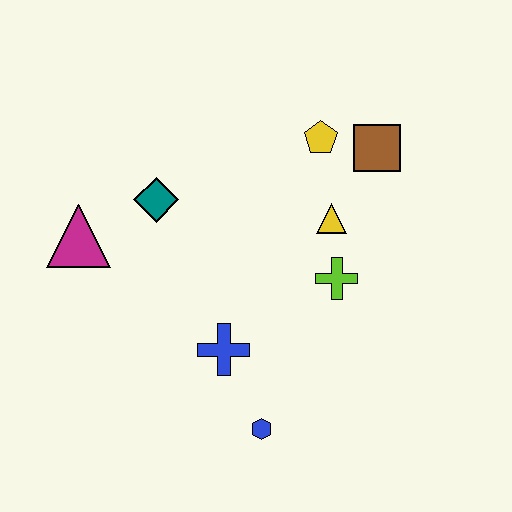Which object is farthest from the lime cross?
The magenta triangle is farthest from the lime cross.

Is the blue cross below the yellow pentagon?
Yes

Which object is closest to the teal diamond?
The magenta triangle is closest to the teal diamond.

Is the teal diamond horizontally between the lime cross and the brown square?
No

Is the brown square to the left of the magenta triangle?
No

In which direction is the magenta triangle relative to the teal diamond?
The magenta triangle is to the left of the teal diamond.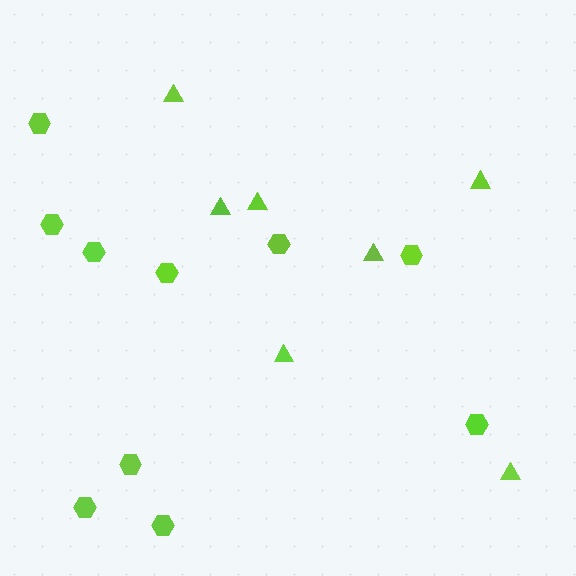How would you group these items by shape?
There are 2 groups: one group of hexagons (10) and one group of triangles (7).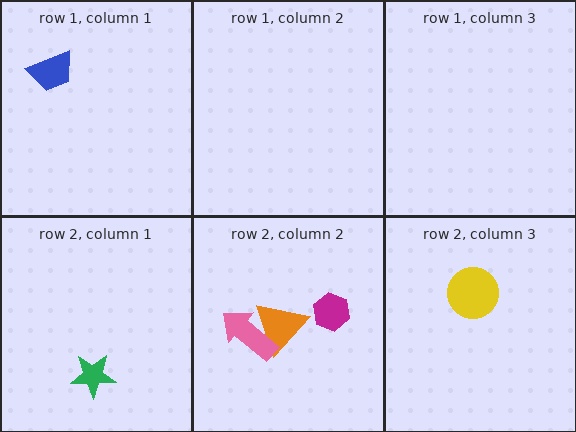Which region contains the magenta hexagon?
The row 2, column 2 region.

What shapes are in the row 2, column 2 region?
The orange triangle, the pink arrow, the magenta hexagon.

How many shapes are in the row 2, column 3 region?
1.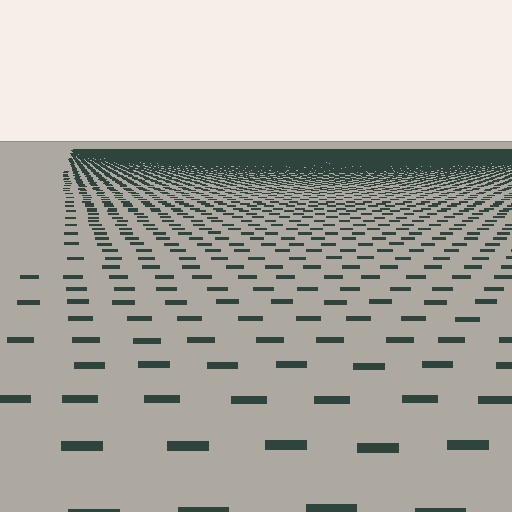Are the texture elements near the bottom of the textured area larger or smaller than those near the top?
Larger. Near the bottom, elements are closer to the viewer and appear at a bigger on-screen size.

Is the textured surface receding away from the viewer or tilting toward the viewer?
The surface is receding away from the viewer. Texture elements get smaller and denser toward the top.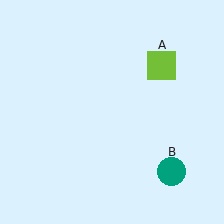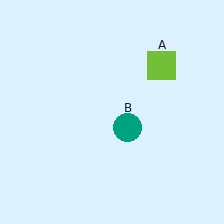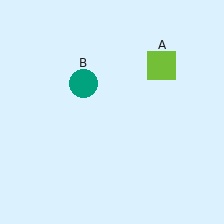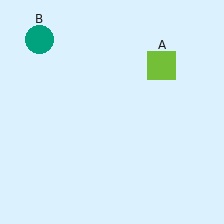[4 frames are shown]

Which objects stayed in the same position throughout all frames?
Lime square (object A) remained stationary.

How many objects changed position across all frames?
1 object changed position: teal circle (object B).